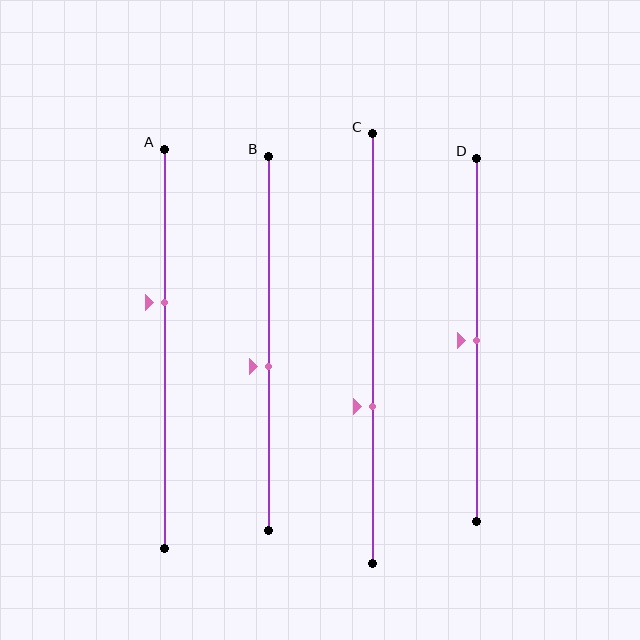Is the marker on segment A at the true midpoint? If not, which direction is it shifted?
No, the marker on segment A is shifted upward by about 12% of the segment length.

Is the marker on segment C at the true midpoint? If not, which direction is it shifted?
No, the marker on segment C is shifted downward by about 13% of the segment length.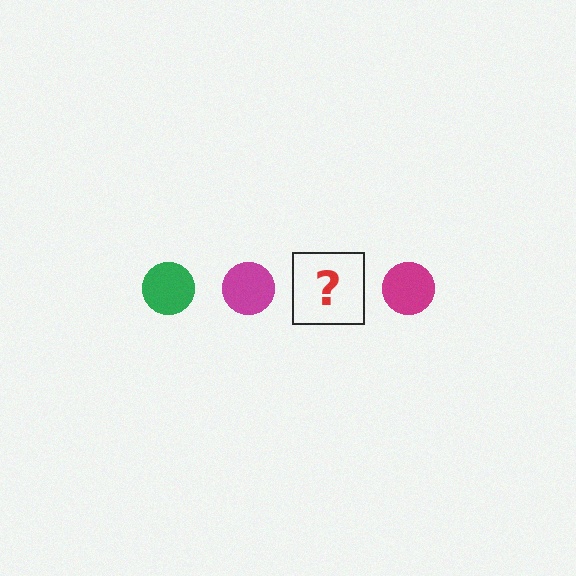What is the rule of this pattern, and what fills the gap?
The rule is that the pattern cycles through green, magenta circles. The gap should be filled with a green circle.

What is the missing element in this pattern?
The missing element is a green circle.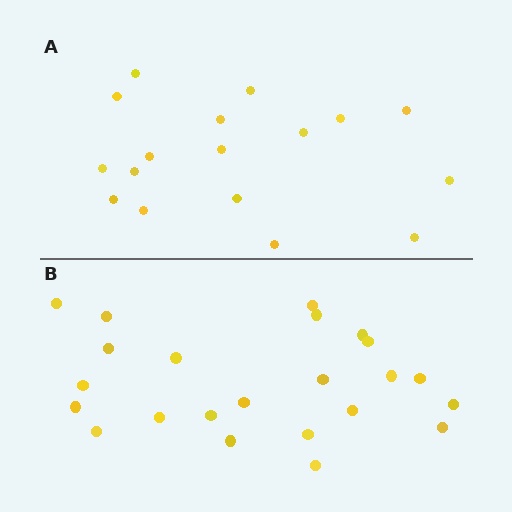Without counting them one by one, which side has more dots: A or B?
Region B (the bottom region) has more dots.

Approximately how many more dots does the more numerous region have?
Region B has about 6 more dots than region A.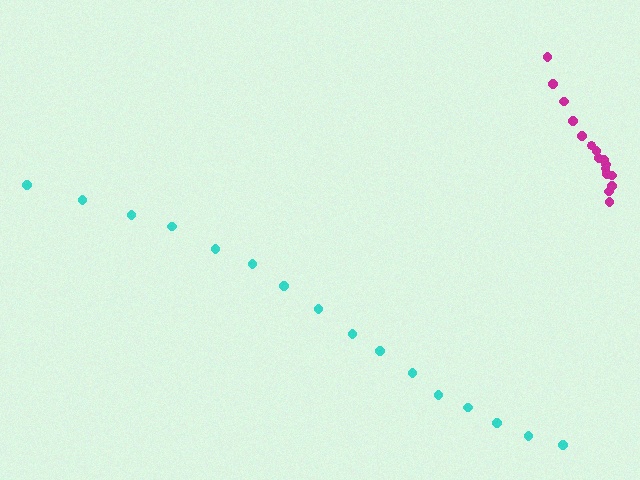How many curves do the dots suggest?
There are 2 distinct paths.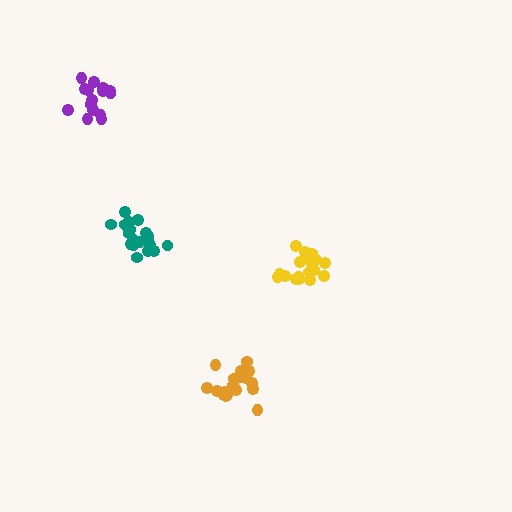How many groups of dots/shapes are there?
There are 4 groups.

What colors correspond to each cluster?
The clusters are colored: orange, purple, yellow, teal.